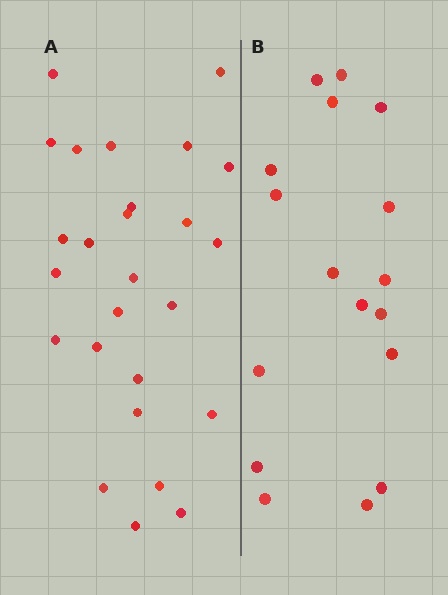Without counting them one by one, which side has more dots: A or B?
Region A (the left region) has more dots.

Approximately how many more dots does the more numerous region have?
Region A has roughly 8 or so more dots than region B.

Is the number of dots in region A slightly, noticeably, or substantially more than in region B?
Region A has substantially more. The ratio is roughly 1.5 to 1.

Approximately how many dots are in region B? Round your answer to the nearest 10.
About 20 dots. (The exact count is 17, which rounds to 20.)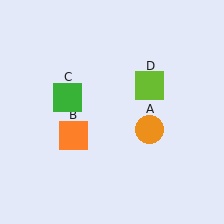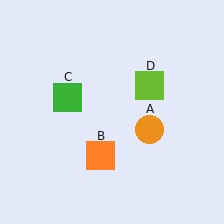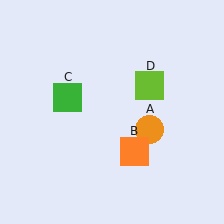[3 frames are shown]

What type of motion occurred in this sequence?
The orange square (object B) rotated counterclockwise around the center of the scene.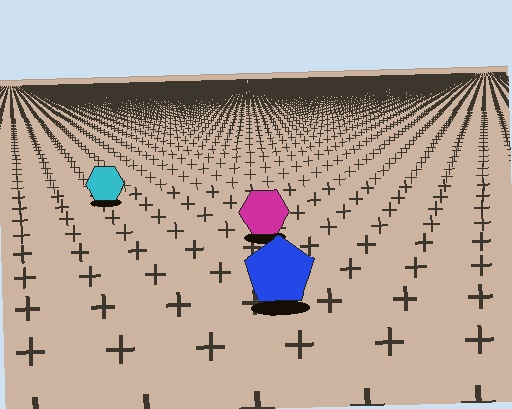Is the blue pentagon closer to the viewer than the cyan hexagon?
Yes. The blue pentagon is closer — you can tell from the texture gradient: the ground texture is coarser near it.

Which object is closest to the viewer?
The blue pentagon is closest. The texture marks near it are larger and more spread out.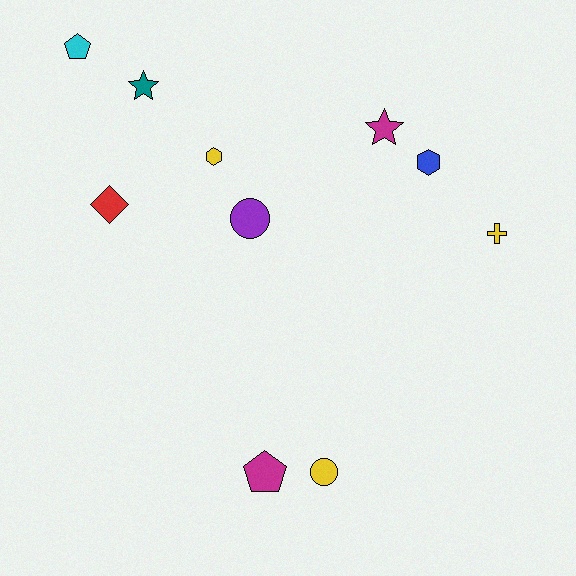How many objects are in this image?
There are 10 objects.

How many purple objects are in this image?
There is 1 purple object.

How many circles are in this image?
There are 2 circles.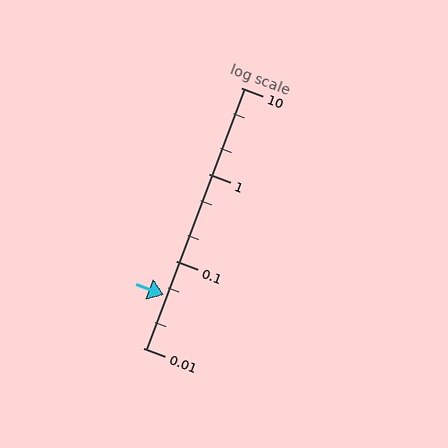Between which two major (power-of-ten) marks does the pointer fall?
The pointer is between 0.01 and 0.1.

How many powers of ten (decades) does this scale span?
The scale spans 3 decades, from 0.01 to 10.